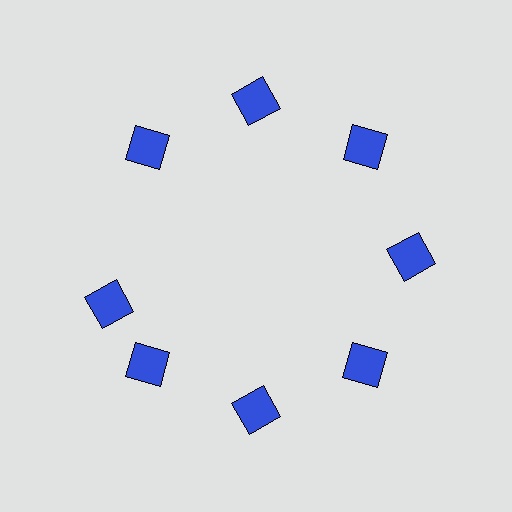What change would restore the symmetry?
The symmetry would be restored by rotating it back into even spacing with its neighbors so that all 8 squares sit at equal angles and equal distance from the center.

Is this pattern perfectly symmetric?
No. The 8 blue squares are arranged in a ring, but one element near the 9 o'clock position is rotated out of alignment along the ring, breaking the 8-fold rotational symmetry.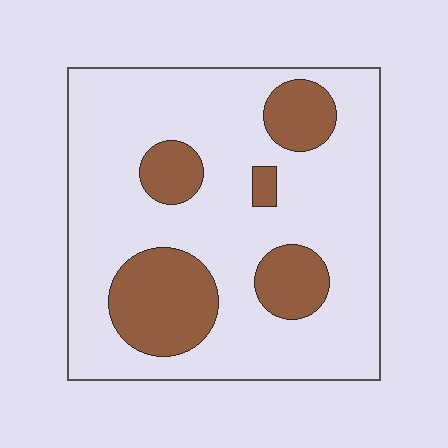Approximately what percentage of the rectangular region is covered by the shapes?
Approximately 25%.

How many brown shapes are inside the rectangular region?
5.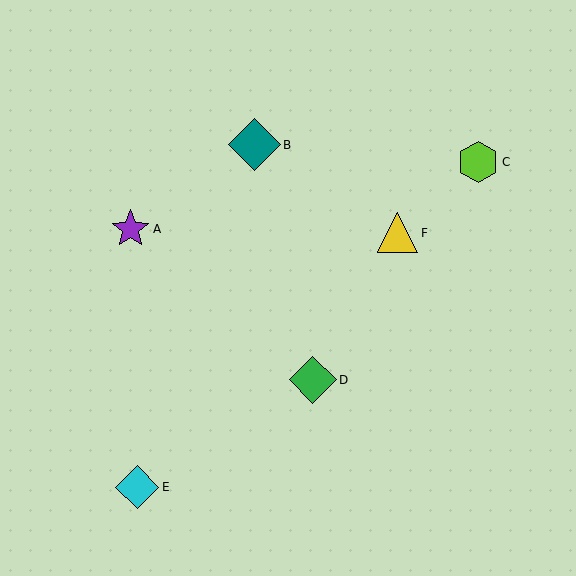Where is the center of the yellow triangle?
The center of the yellow triangle is at (398, 233).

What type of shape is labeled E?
Shape E is a cyan diamond.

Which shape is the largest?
The teal diamond (labeled B) is the largest.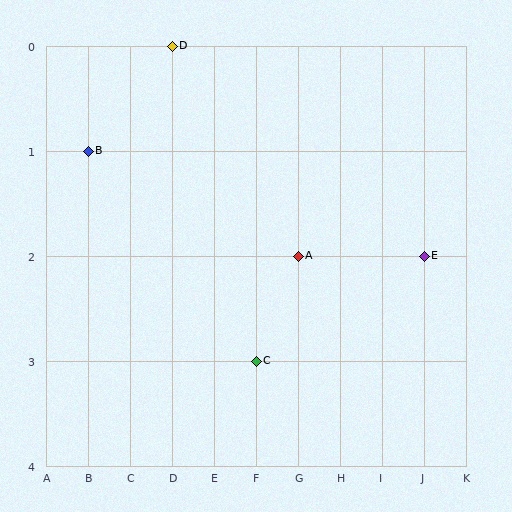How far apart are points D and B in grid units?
Points D and B are 2 columns and 1 row apart (about 2.2 grid units diagonally).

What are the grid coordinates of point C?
Point C is at grid coordinates (F, 3).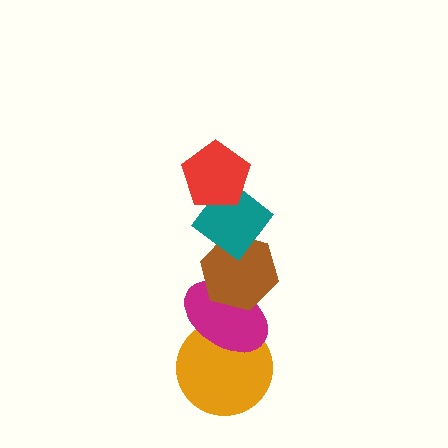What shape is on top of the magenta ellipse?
The brown hexagon is on top of the magenta ellipse.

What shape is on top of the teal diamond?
The red pentagon is on top of the teal diamond.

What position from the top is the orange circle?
The orange circle is 5th from the top.